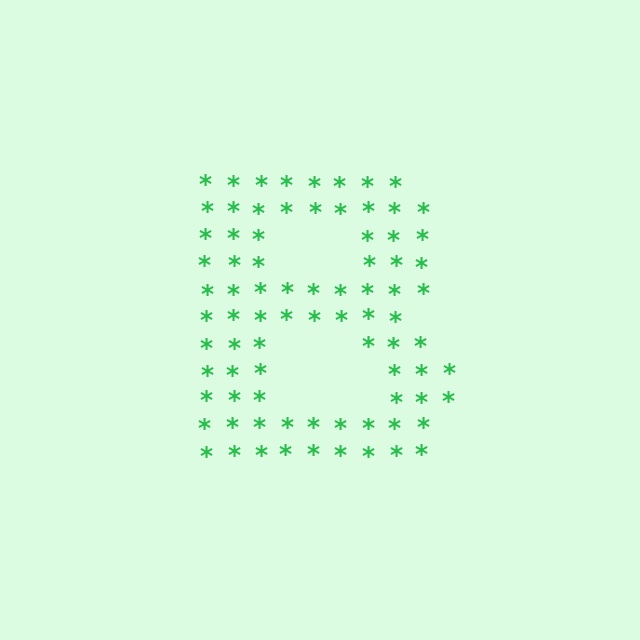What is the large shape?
The large shape is the letter B.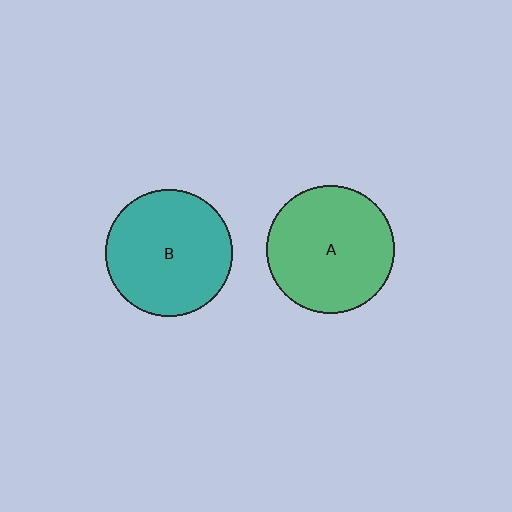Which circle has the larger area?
Circle B (teal).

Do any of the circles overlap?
No, none of the circles overlap.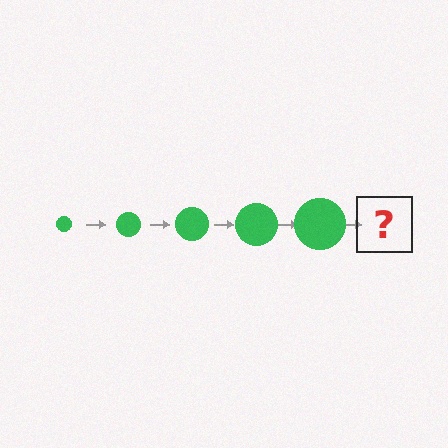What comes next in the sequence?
The next element should be a green circle, larger than the previous one.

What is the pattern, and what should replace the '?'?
The pattern is that the circle gets progressively larger each step. The '?' should be a green circle, larger than the previous one.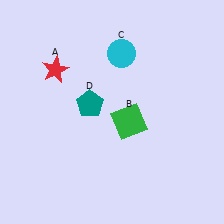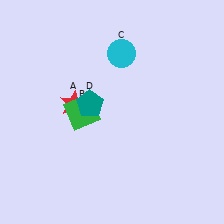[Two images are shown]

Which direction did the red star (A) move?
The red star (A) moved down.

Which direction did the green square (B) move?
The green square (B) moved left.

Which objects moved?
The objects that moved are: the red star (A), the green square (B).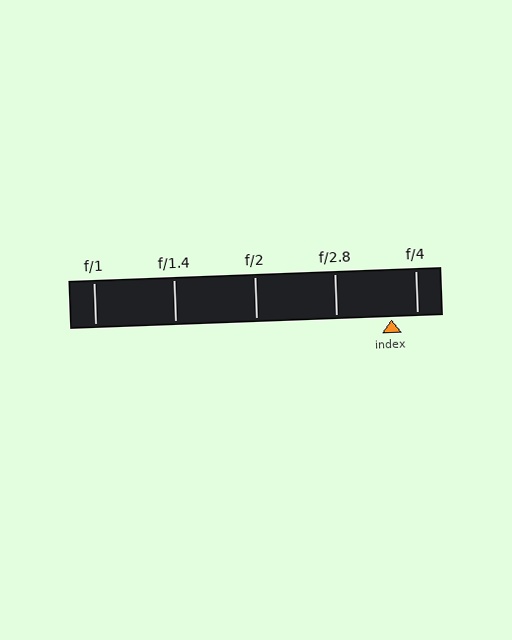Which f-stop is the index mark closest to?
The index mark is closest to f/4.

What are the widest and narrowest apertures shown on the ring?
The widest aperture shown is f/1 and the narrowest is f/4.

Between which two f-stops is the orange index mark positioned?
The index mark is between f/2.8 and f/4.